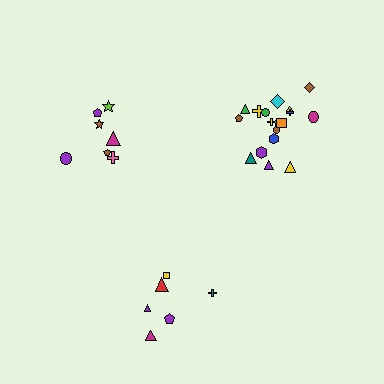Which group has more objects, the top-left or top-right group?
The top-right group.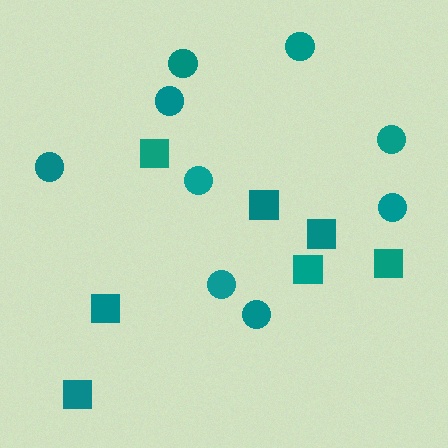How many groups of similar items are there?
There are 2 groups: one group of circles (9) and one group of squares (7).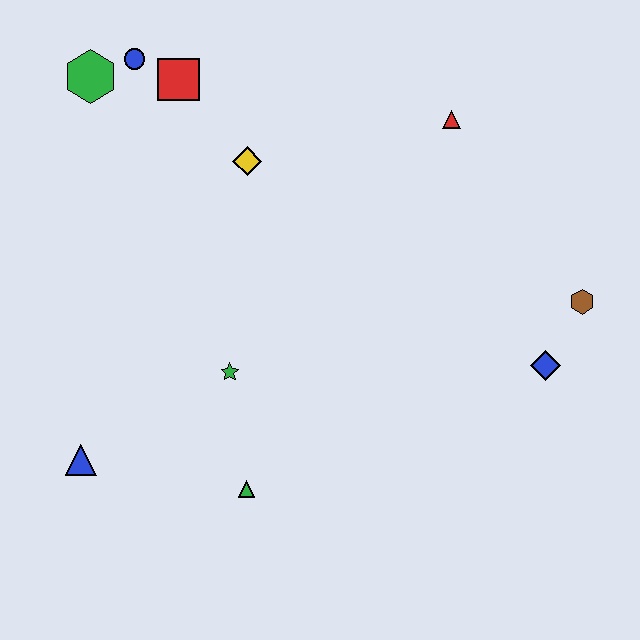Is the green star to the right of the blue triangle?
Yes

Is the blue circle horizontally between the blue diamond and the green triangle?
No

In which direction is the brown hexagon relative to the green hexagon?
The brown hexagon is to the right of the green hexagon.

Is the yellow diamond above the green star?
Yes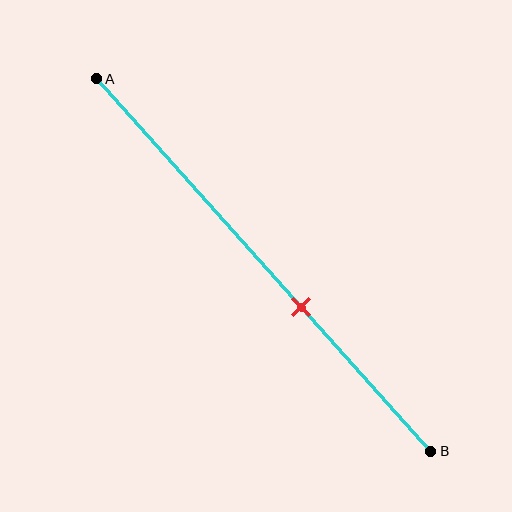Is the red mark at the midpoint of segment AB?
No, the mark is at about 60% from A, not at the 50% midpoint.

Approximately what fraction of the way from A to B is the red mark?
The red mark is approximately 60% of the way from A to B.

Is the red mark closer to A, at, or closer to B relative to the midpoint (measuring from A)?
The red mark is closer to point B than the midpoint of segment AB.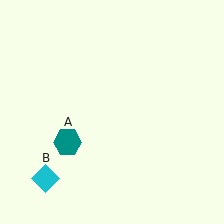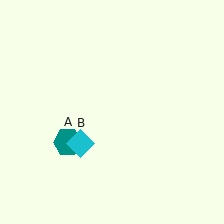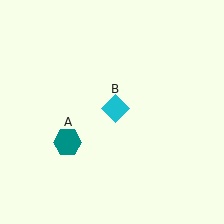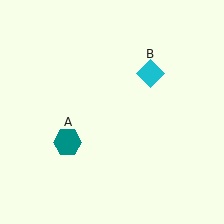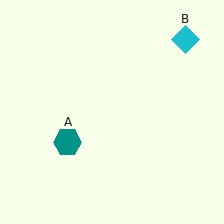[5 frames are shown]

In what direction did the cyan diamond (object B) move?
The cyan diamond (object B) moved up and to the right.